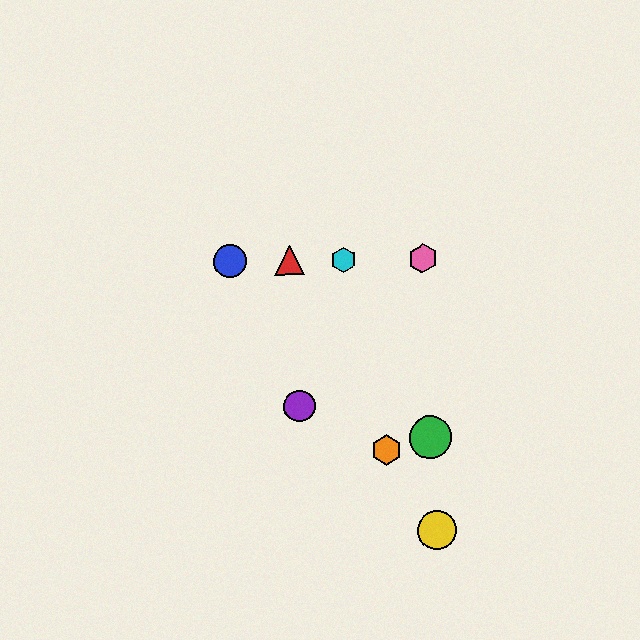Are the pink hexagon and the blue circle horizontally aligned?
Yes, both are at y≈258.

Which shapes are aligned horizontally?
The red triangle, the blue circle, the cyan hexagon, the pink hexagon are aligned horizontally.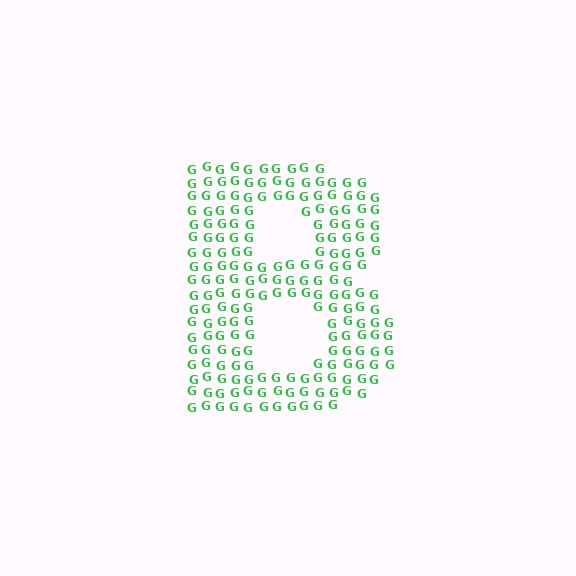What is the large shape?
The large shape is the letter B.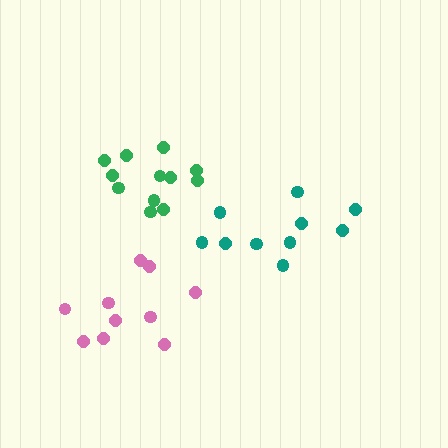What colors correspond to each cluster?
The clusters are colored: green, pink, teal.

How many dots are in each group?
Group 1: 12 dots, Group 2: 10 dots, Group 3: 10 dots (32 total).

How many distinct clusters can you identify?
There are 3 distinct clusters.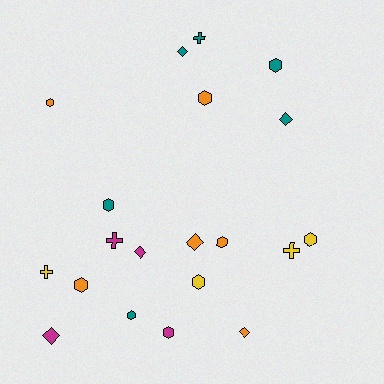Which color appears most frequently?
Orange, with 6 objects.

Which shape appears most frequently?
Hexagon, with 10 objects.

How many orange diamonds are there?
There are 2 orange diamonds.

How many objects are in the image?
There are 20 objects.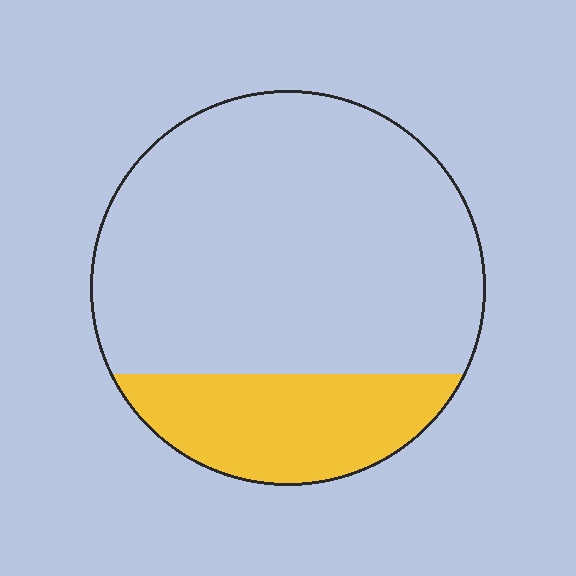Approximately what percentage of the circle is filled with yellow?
Approximately 25%.